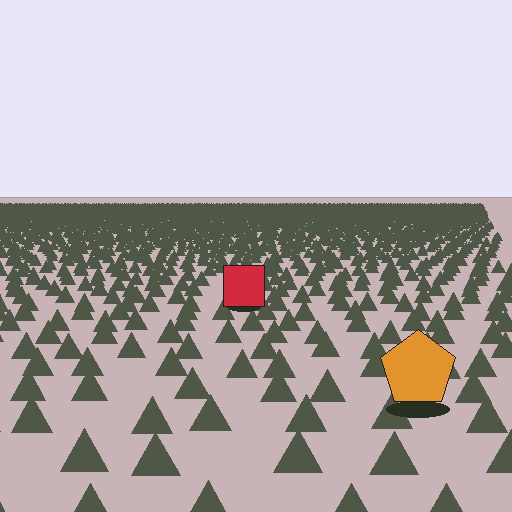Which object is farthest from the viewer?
The red square is farthest from the viewer. It appears smaller and the ground texture around it is denser.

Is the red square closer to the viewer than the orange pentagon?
No. The orange pentagon is closer — you can tell from the texture gradient: the ground texture is coarser near it.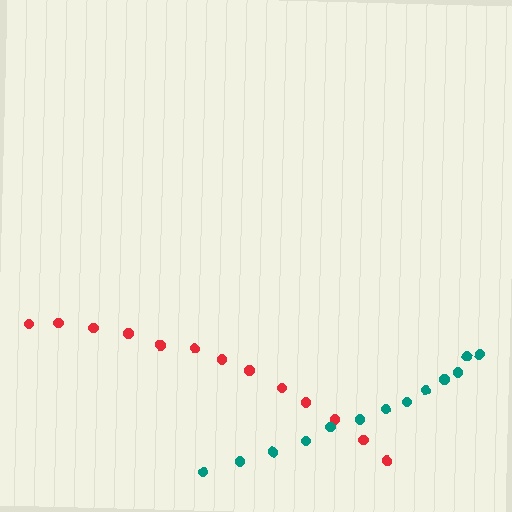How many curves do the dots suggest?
There are 2 distinct paths.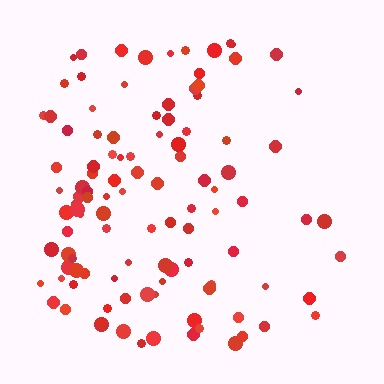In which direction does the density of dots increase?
From right to left, with the left side densest.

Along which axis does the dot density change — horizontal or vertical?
Horizontal.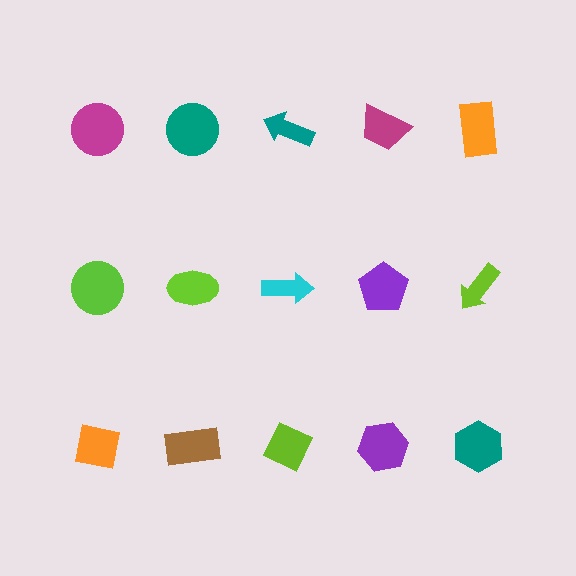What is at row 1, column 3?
A teal arrow.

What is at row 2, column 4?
A purple pentagon.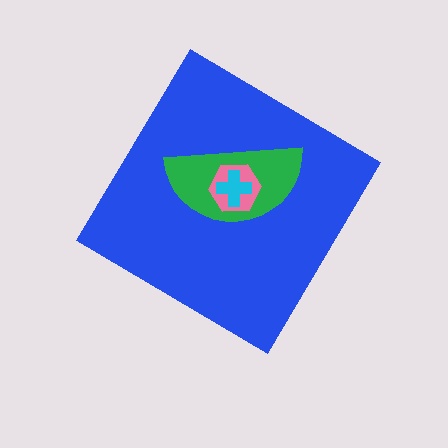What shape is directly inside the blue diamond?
The green semicircle.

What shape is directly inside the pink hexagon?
The cyan cross.